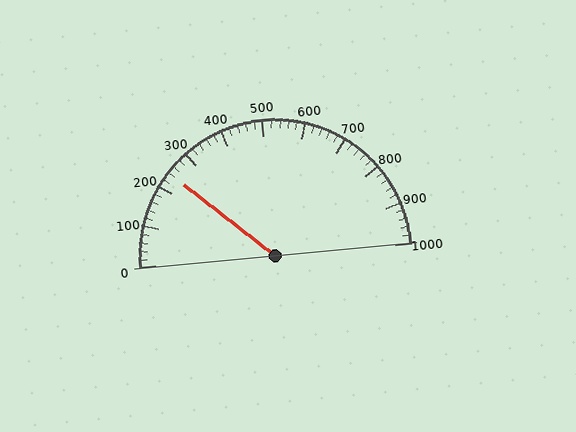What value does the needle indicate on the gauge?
The needle indicates approximately 240.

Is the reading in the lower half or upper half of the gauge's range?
The reading is in the lower half of the range (0 to 1000).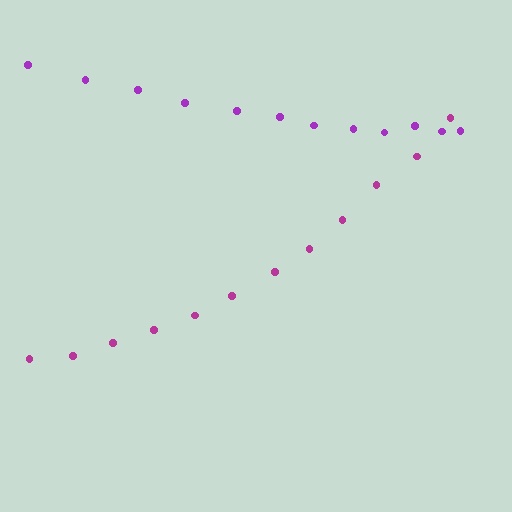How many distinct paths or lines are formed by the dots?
There are 2 distinct paths.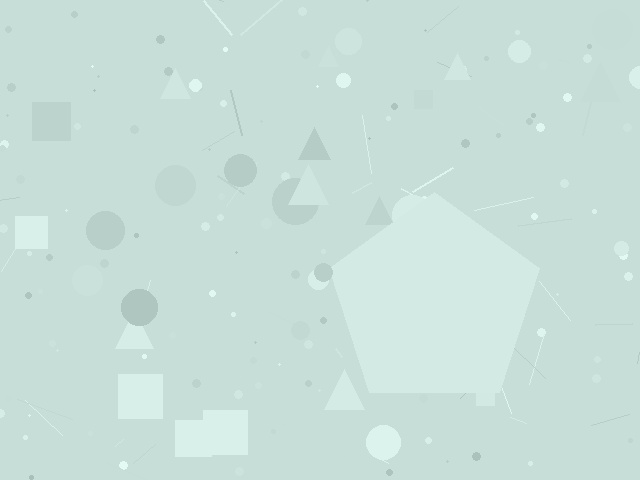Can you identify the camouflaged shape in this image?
The camouflaged shape is a pentagon.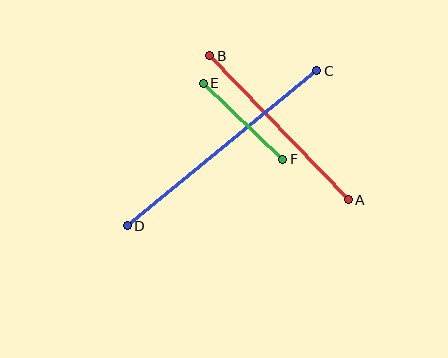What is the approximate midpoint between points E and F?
The midpoint is at approximately (243, 121) pixels.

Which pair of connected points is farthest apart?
Points C and D are farthest apart.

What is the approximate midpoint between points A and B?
The midpoint is at approximately (279, 128) pixels.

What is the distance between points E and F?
The distance is approximately 110 pixels.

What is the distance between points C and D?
The distance is approximately 244 pixels.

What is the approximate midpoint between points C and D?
The midpoint is at approximately (222, 148) pixels.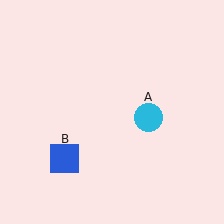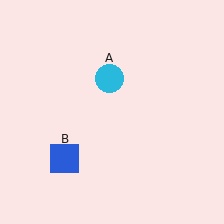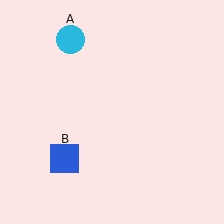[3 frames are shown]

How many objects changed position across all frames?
1 object changed position: cyan circle (object A).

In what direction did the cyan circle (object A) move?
The cyan circle (object A) moved up and to the left.